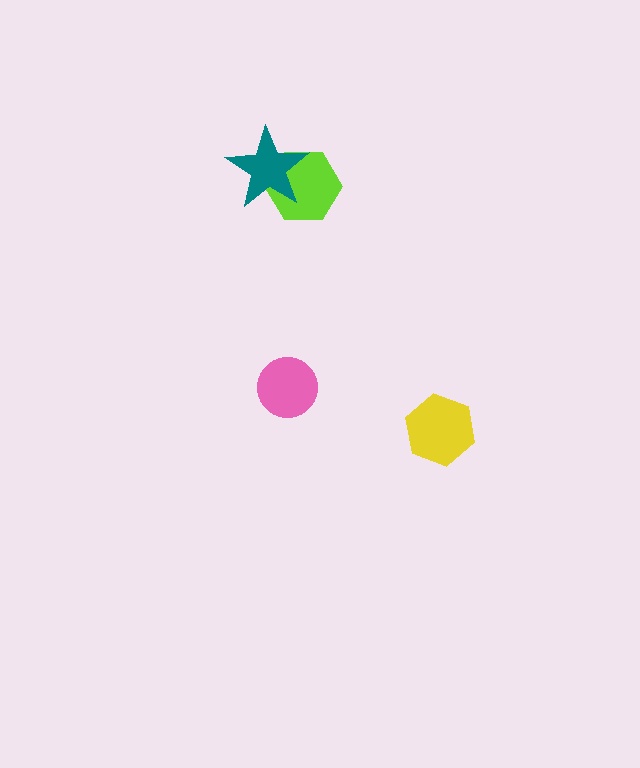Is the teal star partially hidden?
No, no other shape covers it.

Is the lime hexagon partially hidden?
Yes, it is partially covered by another shape.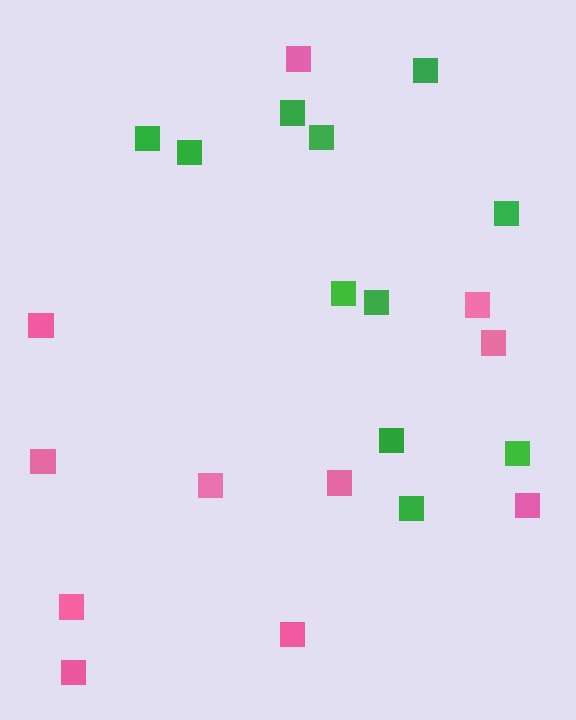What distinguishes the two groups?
There are 2 groups: one group of green squares (11) and one group of pink squares (11).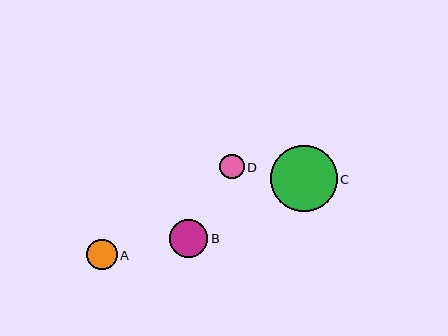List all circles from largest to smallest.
From largest to smallest: C, B, A, D.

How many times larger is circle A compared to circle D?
Circle A is approximately 1.2 times the size of circle D.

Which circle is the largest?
Circle C is the largest with a size of approximately 66 pixels.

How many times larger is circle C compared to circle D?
Circle C is approximately 2.7 times the size of circle D.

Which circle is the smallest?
Circle D is the smallest with a size of approximately 24 pixels.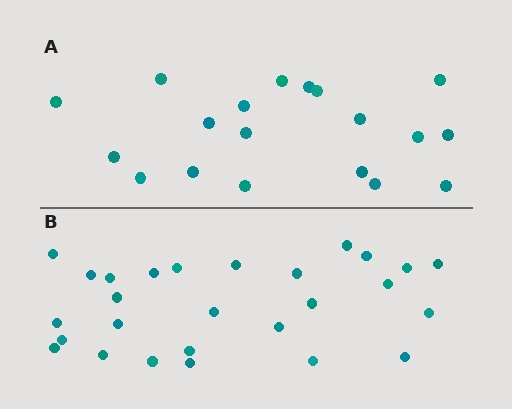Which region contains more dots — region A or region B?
Region B (the bottom region) has more dots.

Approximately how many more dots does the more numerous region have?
Region B has roughly 8 or so more dots than region A.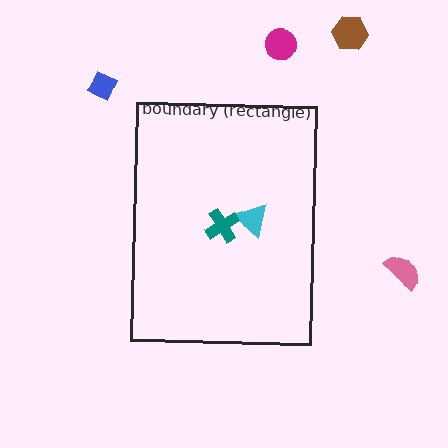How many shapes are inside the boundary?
2 inside, 4 outside.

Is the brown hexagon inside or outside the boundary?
Outside.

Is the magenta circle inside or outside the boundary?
Outside.